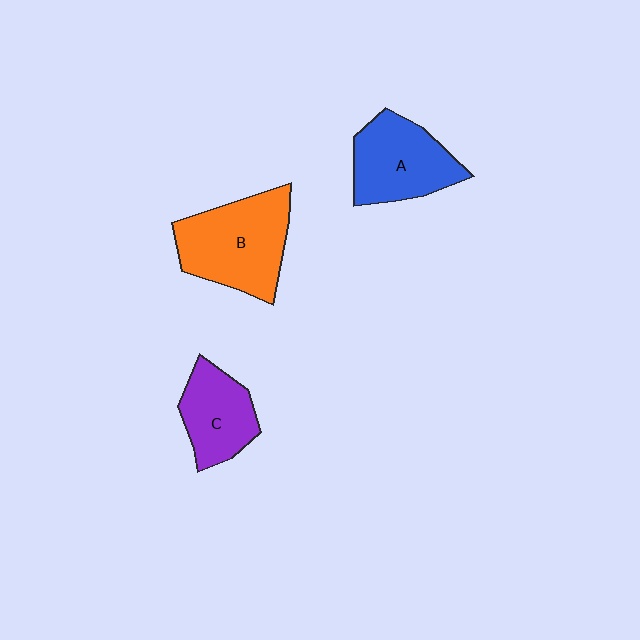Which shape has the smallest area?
Shape C (purple).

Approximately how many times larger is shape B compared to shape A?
Approximately 1.2 times.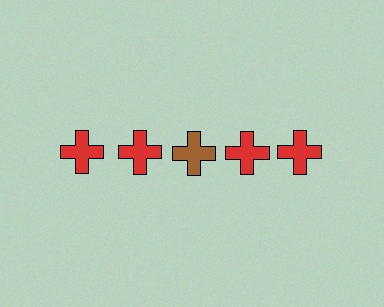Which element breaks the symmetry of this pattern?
The brown cross in the top row, center column breaks the symmetry. All other shapes are red crosses.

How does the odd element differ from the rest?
It has a different color: brown instead of red.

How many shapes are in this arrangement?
There are 5 shapes arranged in a grid pattern.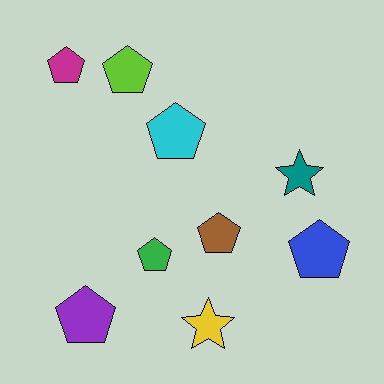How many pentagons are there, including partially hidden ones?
There are 7 pentagons.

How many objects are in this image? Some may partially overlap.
There are 9 objects.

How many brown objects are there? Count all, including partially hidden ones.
There is 1 brown object.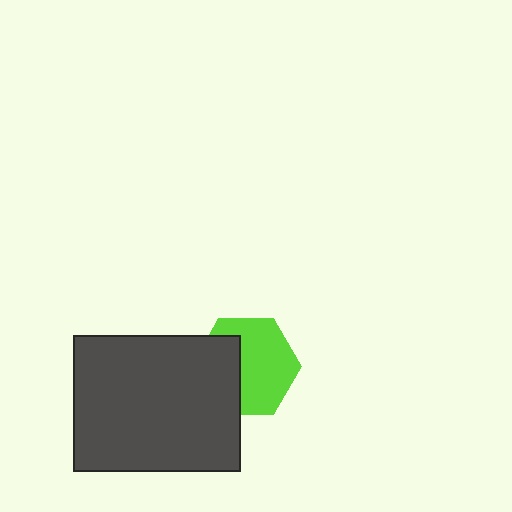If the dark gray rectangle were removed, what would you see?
You would see the complete lime hexagon.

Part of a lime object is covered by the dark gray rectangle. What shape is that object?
It is a hexagon.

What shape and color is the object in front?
The object in front is a dark gray rectangle.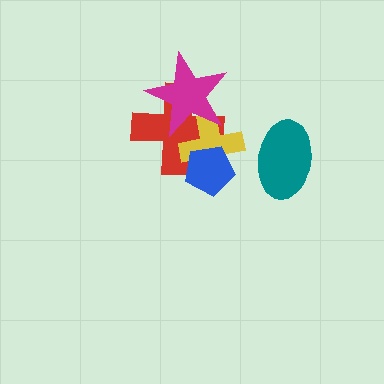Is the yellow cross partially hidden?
Yes, it is partially covered by another shape.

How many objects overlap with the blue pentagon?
2 objects overlap with the blue pentagon.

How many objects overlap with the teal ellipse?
0 objects overlap with the teal ellipse.